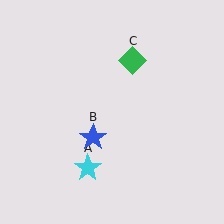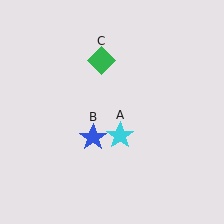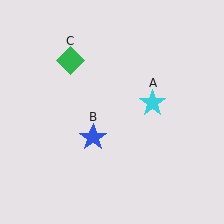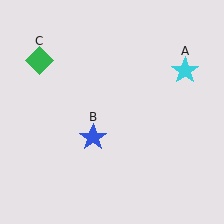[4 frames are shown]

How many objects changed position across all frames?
2 objects changed position: cyan star (object A), green diamond (object C).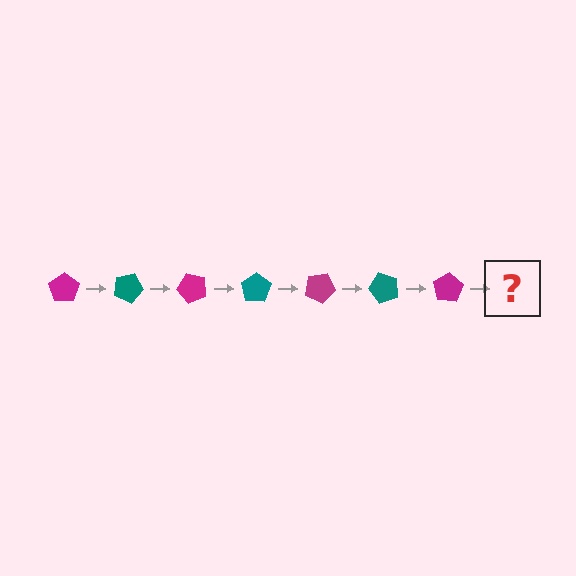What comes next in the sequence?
The next element should be a teal pentagon, rotated 175 degrees from the start.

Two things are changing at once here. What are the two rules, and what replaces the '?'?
The two rules are that it rotates 25 degrees each step and the color cycles through magenta and teal. The '?' should be a teal pentagon, rotated 175 degrees from the start.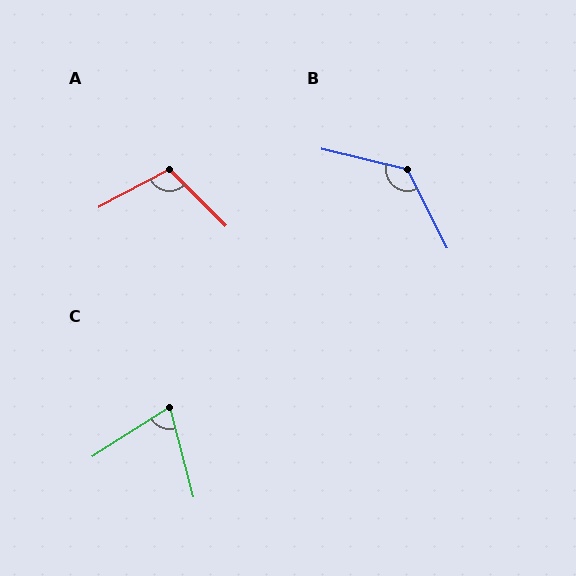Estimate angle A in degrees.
Approximately 107 degrees.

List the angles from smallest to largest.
C (72°), A (107°), B (130°).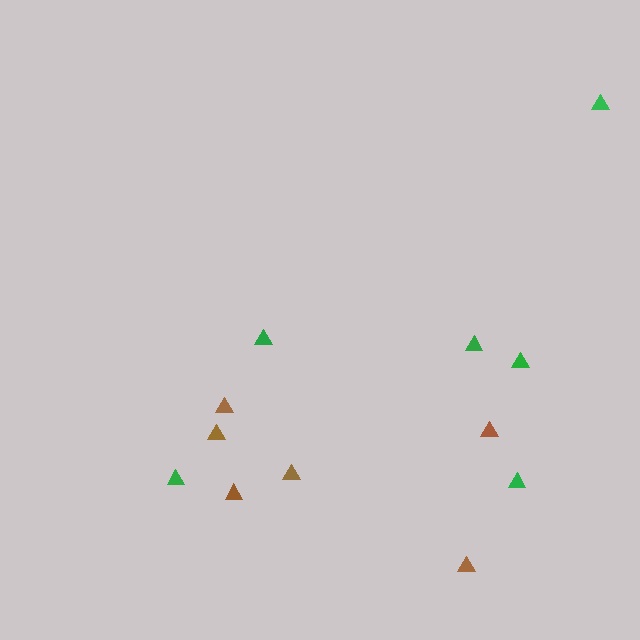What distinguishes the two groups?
There are 2 groups: one group of brown triangles (6) and one group of green triangles (6).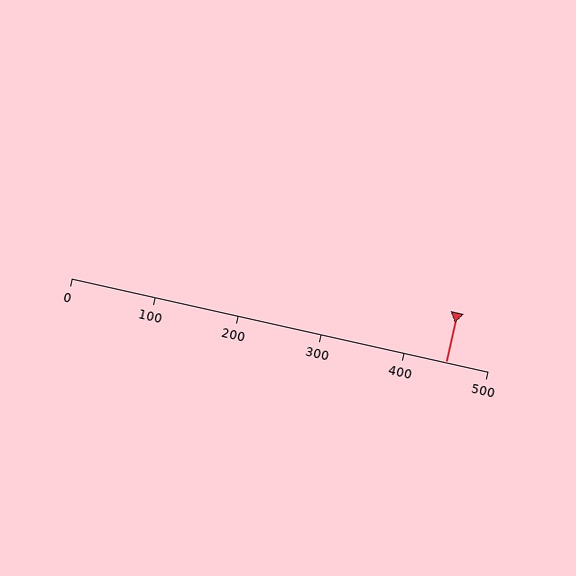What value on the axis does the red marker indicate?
The marker indicates approximately 450.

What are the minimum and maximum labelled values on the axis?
The axis runs from 0 to 500.